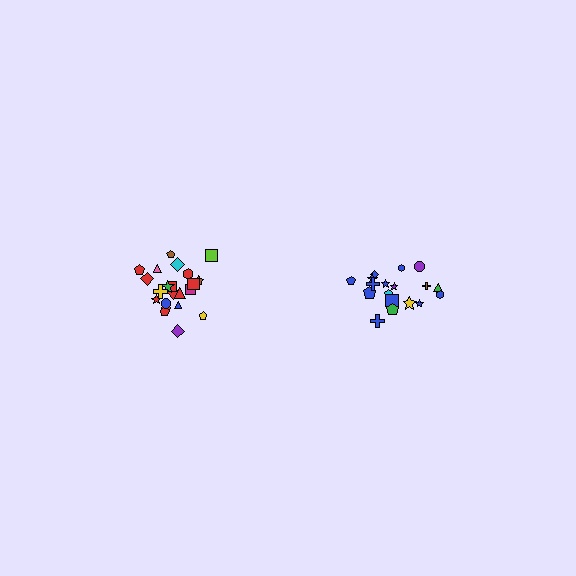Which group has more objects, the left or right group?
The left group.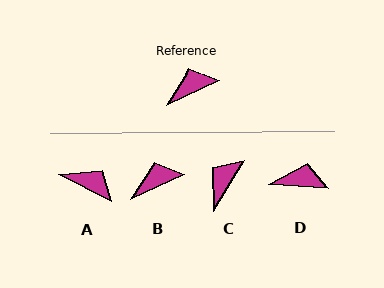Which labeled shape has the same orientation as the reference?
B.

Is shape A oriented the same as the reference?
No, it is off by about 53 degrees.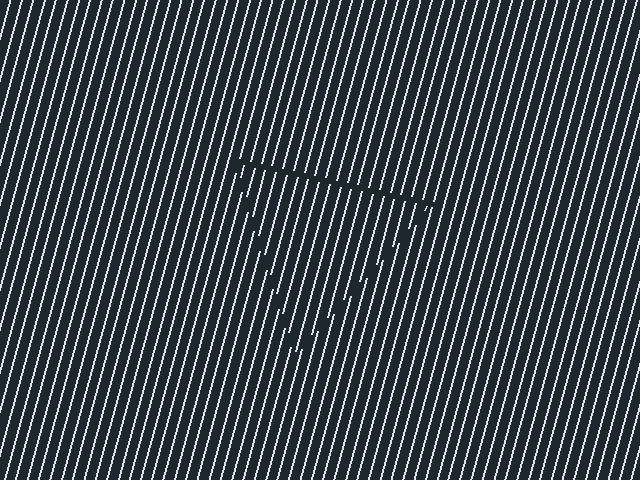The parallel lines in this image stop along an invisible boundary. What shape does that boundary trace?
An illusory triangle. The interior of the shape contains the same grating, shifted by half a period — the contour is defined by the phase discontinuity where line-ends from the inner and outer gratings abut.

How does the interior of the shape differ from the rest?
The interior of the shape contains the same grating, shifted by half a period — the contour is defined by the phase discontinuity where line-ends from the inner and outer gratings abut.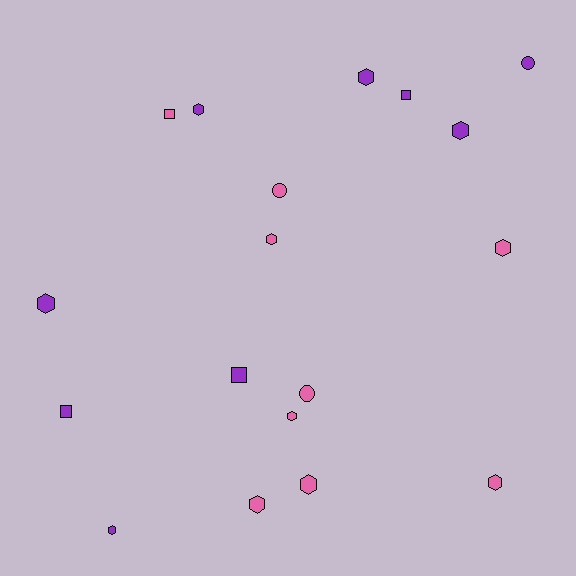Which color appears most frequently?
Pink, with 9 objects.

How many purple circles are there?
There is 1 purple circle.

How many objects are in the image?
There are 18 objects.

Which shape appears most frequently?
Hexagon, with 11 objects.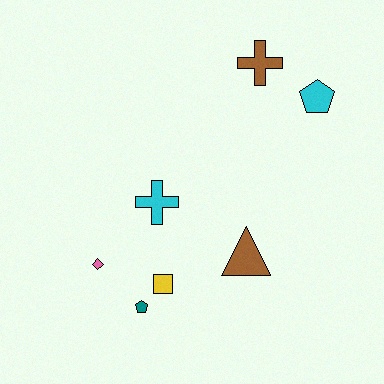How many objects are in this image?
There are 7 objects.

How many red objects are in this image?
There are no red objects.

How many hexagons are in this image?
There are no hexagons.